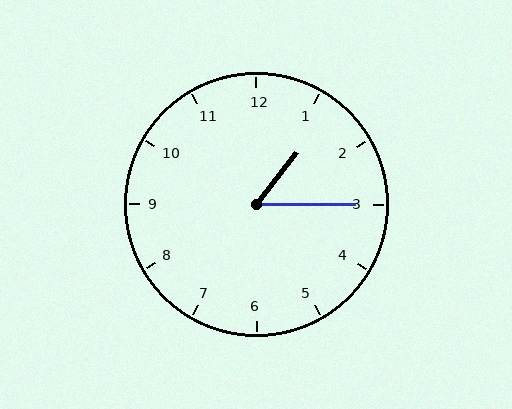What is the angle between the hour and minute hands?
Approximately 52 degrees.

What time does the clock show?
1:15.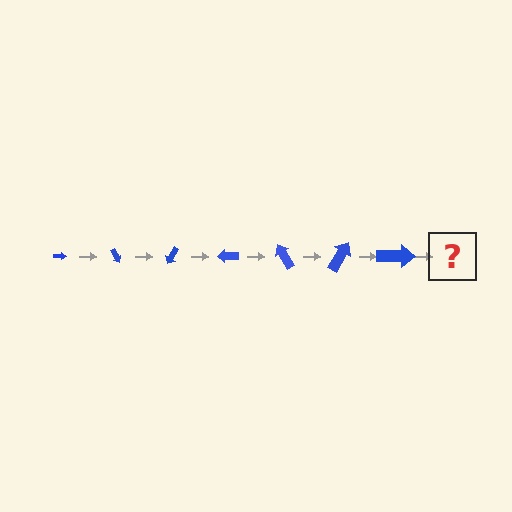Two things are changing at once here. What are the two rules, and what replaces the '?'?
The two rules are that the arrow grows larger each step and it rotates 60 degrees each step. The '?' should be an arrow, larger than the previous one and rotated 420 degrees from the start.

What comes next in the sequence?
The next element should be an arrow, larger than the previous one and rotated 420 degrees from the start.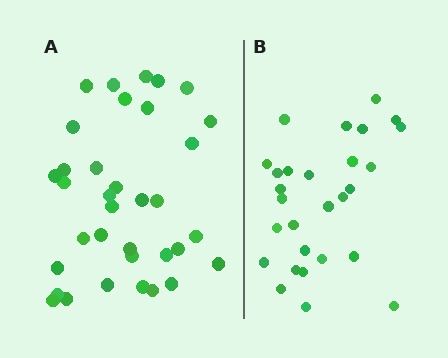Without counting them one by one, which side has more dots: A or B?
Region A (the left region) has more dots.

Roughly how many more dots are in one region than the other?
Region A has roughly 8 or so more dots than region B.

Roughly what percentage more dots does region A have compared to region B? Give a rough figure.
About 25% more.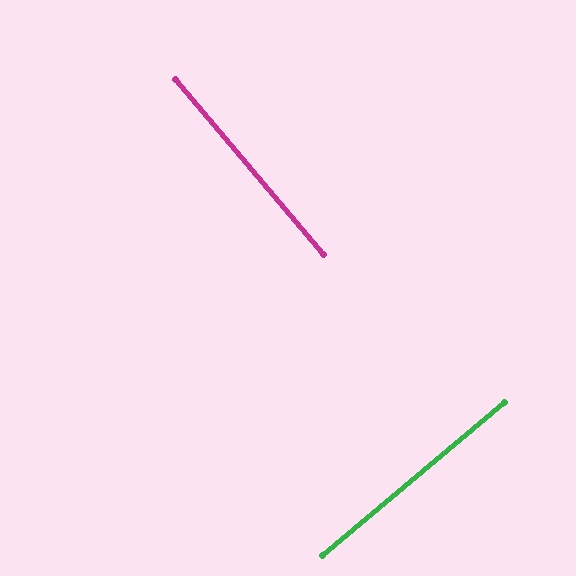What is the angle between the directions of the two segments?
Approximately 90 degrees.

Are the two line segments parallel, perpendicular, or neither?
Perpendicular — they meet at approximately 90°.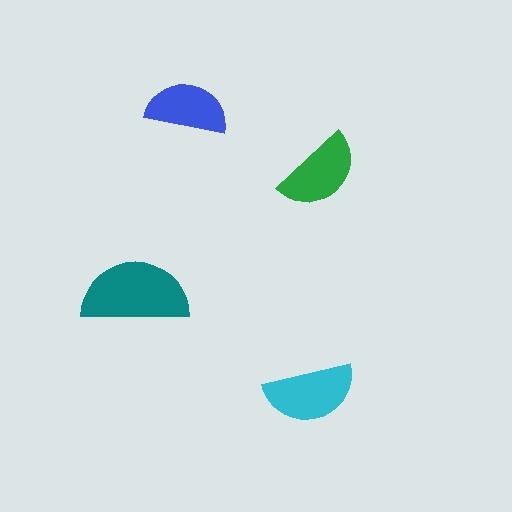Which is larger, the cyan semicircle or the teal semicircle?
The teal one.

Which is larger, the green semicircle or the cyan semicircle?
The cyan one.